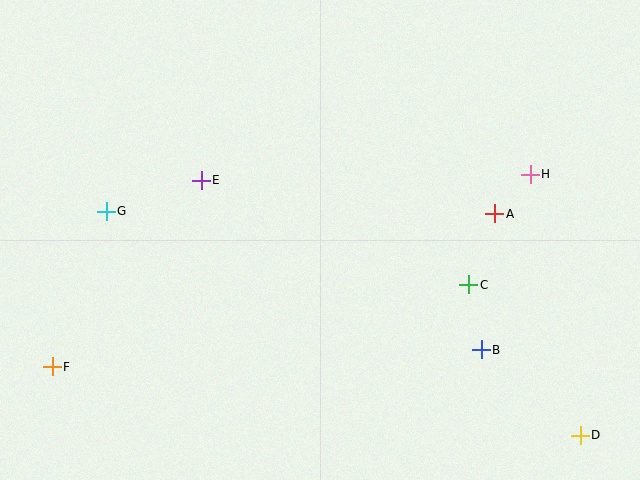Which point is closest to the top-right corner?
Point H is closest to the top-right corner.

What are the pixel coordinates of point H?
Point H is at (530, 174).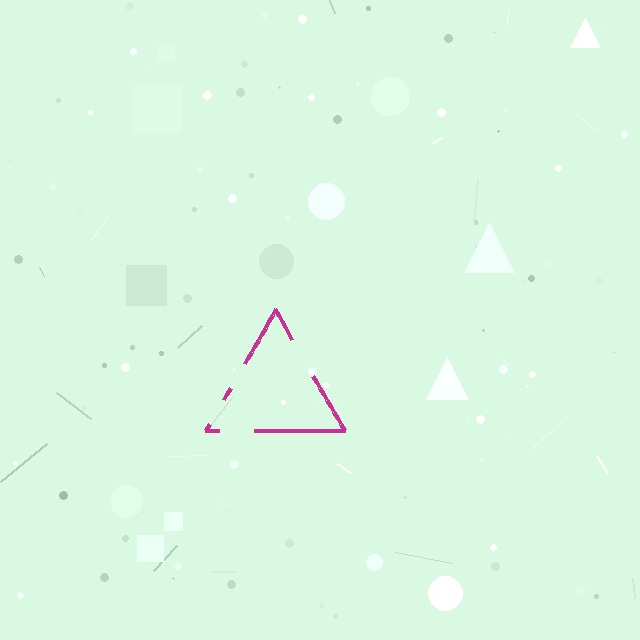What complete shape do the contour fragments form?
The contour fragments form a triangle.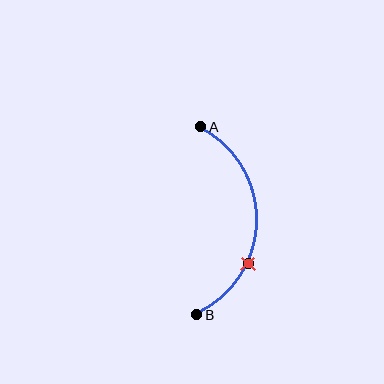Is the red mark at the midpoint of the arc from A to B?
No. The red mark lies on the arc but is closer to endpoint B. The arc midpoint would be at the point on the curve equidistant along the arc from both A and B.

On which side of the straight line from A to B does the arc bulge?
The arc bulges to the right of the straight line connecting A and B.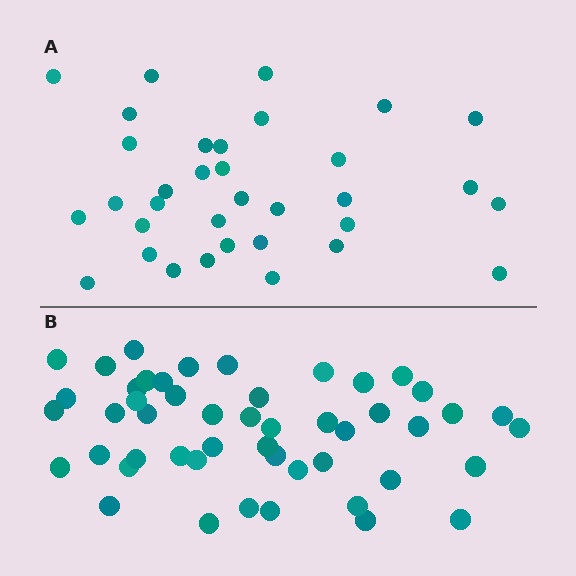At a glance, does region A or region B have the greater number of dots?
Region B (the bottom region) has more dots.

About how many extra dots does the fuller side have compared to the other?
Region B has approximately 15 more dots than region A.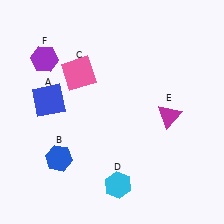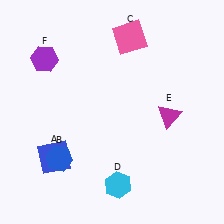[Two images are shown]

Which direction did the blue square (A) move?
The blue square (A) moved down.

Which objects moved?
The objects that moved are: the blue square (A), the pink square (C).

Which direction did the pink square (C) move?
The pink square (C) moved right.